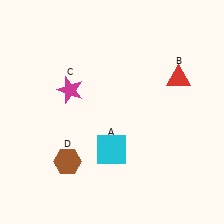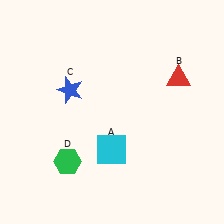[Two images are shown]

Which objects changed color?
C changed from magenta to blue. D changed from brown to green.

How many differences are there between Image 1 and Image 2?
There are 2 differences between the two images.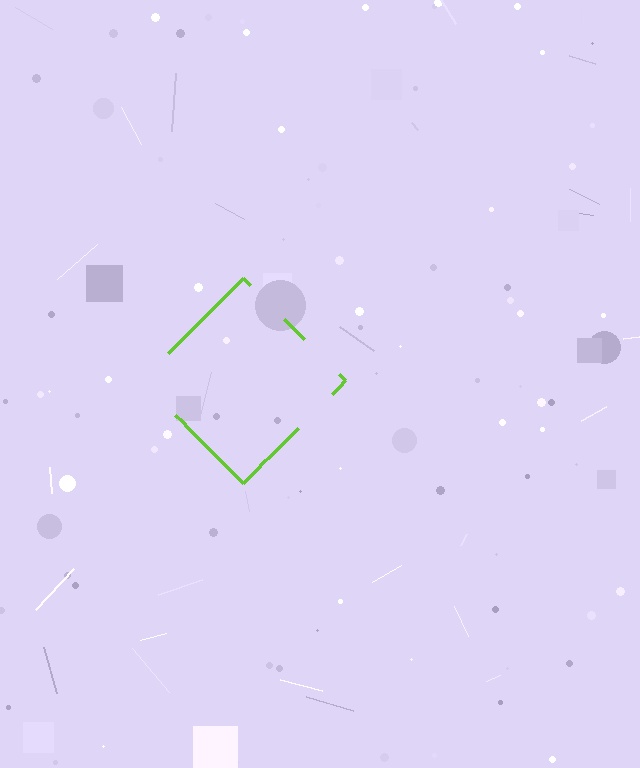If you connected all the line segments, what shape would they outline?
They would outline a diamond.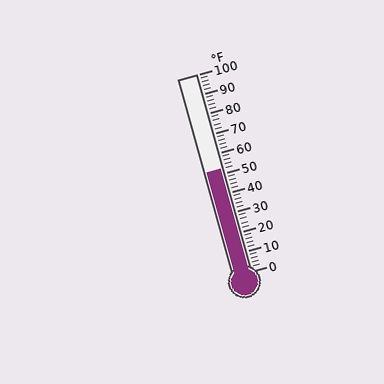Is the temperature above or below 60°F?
The temperature is below 60°F.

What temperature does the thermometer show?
The thermometer shows approximately 52°F.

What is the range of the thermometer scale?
The thermometer scale ranges from 0°F to 100°F.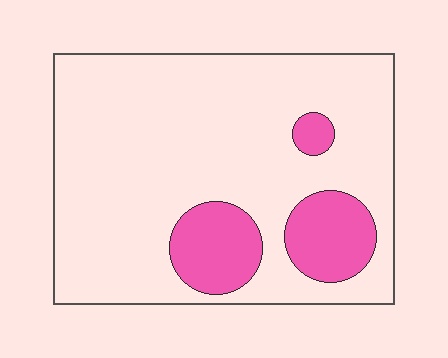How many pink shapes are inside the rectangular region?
3.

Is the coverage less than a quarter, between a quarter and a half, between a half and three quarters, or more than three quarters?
Less than a quarter.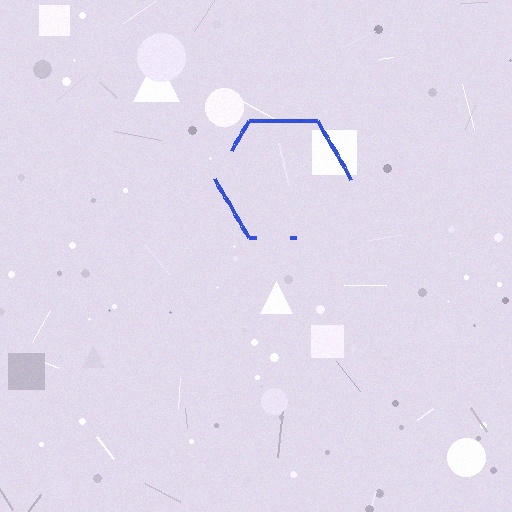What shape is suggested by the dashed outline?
The dashed outline suggests a hexagon.